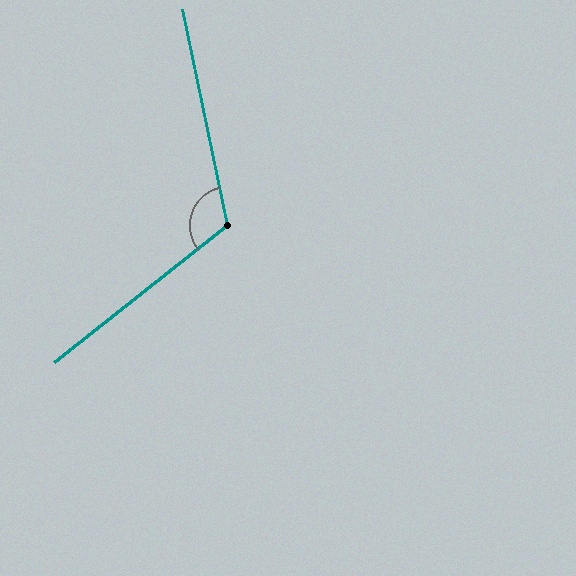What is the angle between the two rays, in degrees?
Approximately 116 degrees.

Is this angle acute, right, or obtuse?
It is obtuse.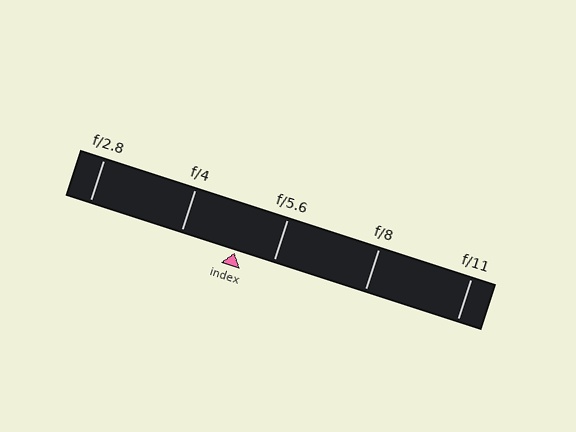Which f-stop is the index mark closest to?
The index mark is closest to f/5.6.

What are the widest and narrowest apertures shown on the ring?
The widest aperture shown is f/2.8 and the narrowest is f/11.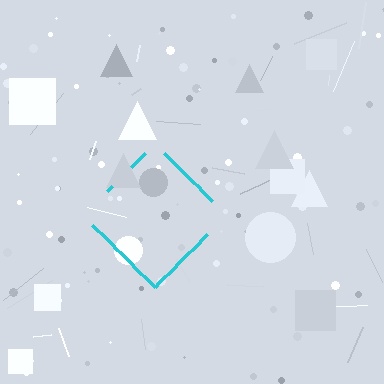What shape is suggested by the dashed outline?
The dashed outline suggests a diamond.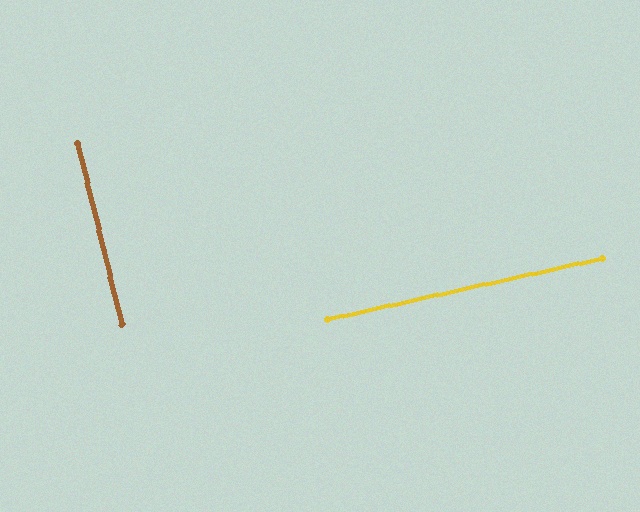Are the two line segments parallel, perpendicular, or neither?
Perpendicular — they meet at approximately 89°.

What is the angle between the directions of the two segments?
Approximately 89 degrees.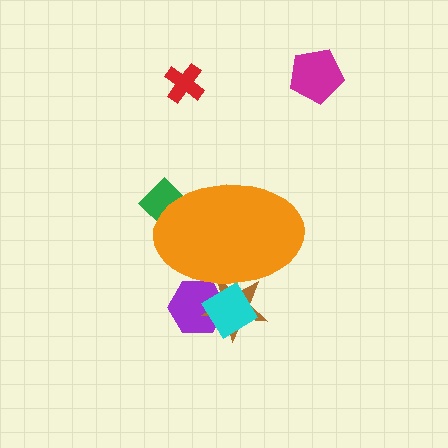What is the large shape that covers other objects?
An orange ellipse.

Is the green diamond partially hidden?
Yes, the green diamond is partially hidden behind the orange ellipse.